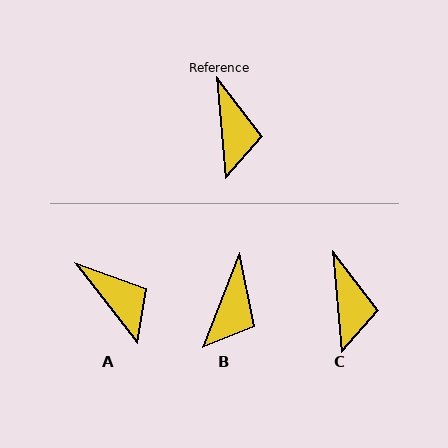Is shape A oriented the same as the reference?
No, it is off by about 33 degrees.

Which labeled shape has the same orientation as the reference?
C.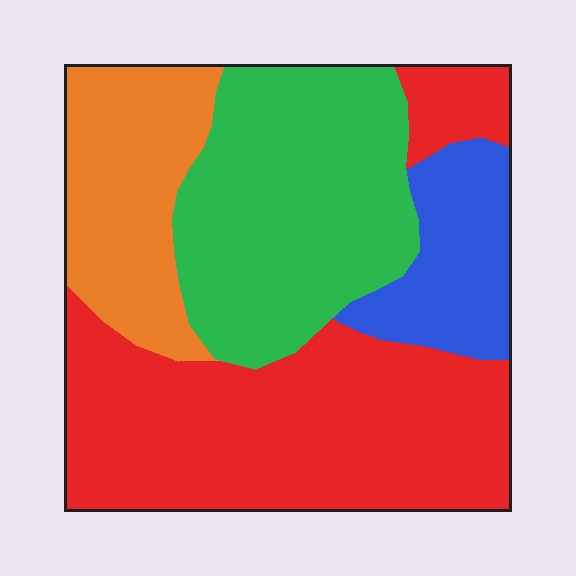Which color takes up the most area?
Red, at roughly 40%.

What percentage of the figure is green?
Green covers roughly 30% of the figure.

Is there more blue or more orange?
Orange.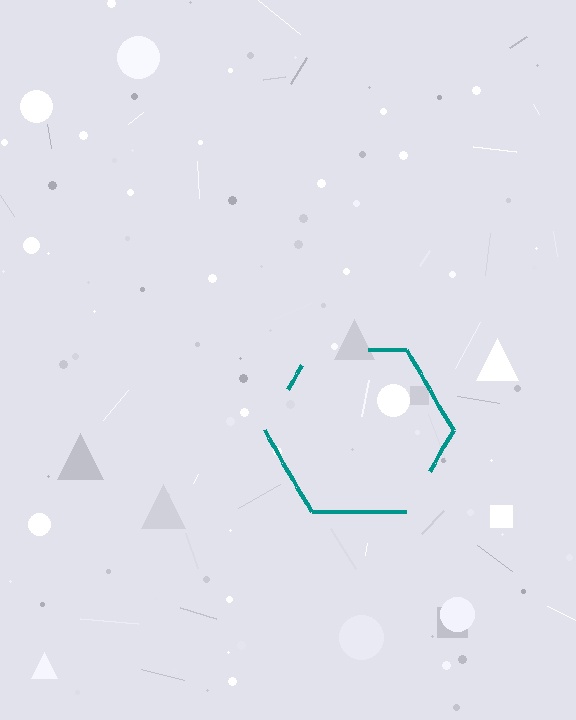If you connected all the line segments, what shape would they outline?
They would outline a hexagon.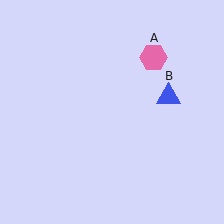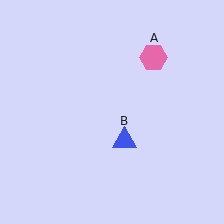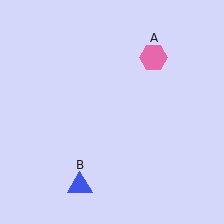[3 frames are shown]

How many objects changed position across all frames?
1 object changed position: blue triangle (object B).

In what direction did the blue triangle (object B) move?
The blue triangle (object B) moved down and to the left.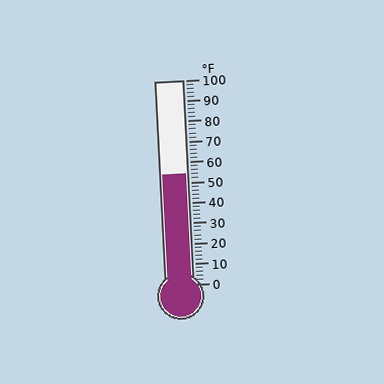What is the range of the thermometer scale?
The thermometer scale ranges from 0°F to 100°F.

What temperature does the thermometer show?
The thermometer shows approximately 54°F.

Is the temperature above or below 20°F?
The temperature is above 20°F.